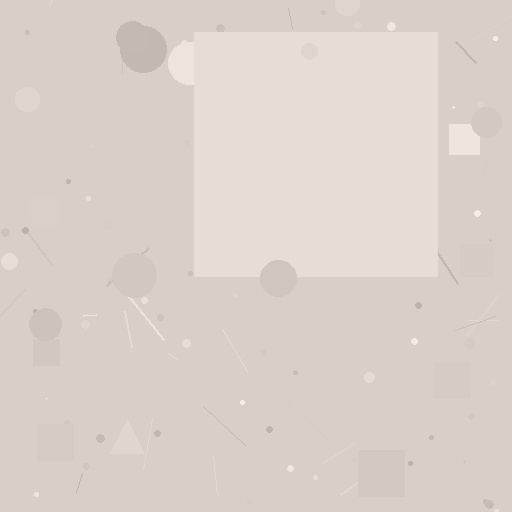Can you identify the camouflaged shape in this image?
The camouflaged shape is a square.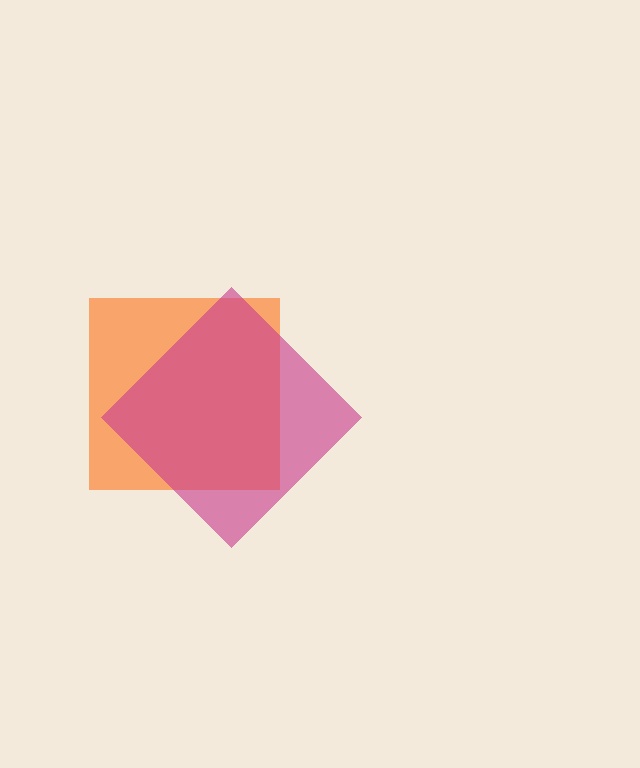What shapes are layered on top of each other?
The layered shapes are: an orange square, a magenta diamond.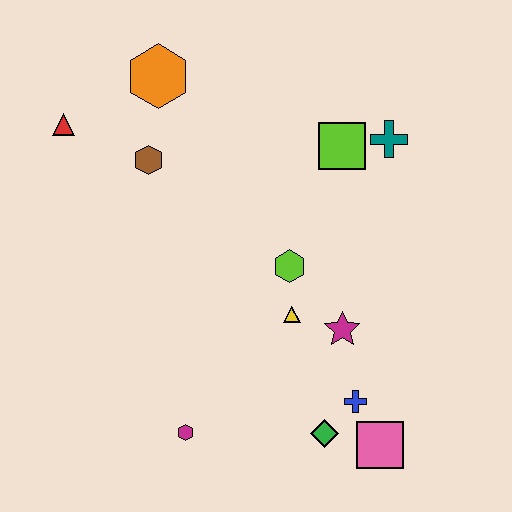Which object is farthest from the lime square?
The magenta hexagon is farthest from the lime square.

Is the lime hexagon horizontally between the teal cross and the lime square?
No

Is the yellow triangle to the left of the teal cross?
Yes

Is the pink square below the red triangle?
Yes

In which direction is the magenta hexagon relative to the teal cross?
The magenta hexagon is below the teal cross.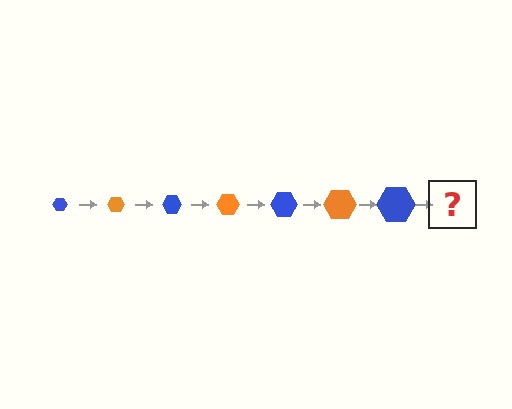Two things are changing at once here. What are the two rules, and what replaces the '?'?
The two rules are that the hexagon grows larger each step and the color cycles through blue and orange. The '?' should be an orange hexagon, larger than the previous one.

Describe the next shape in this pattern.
It should be an orange hexagon, larger than the previous one.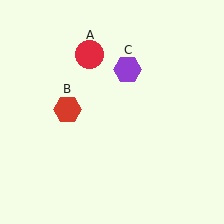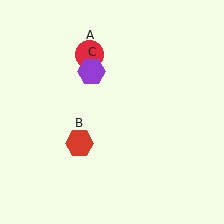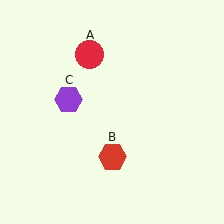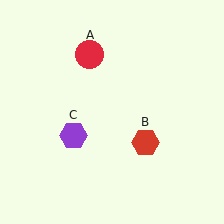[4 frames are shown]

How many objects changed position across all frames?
2 objects changed position: red hexagon (object B), purple hexagon (object C).